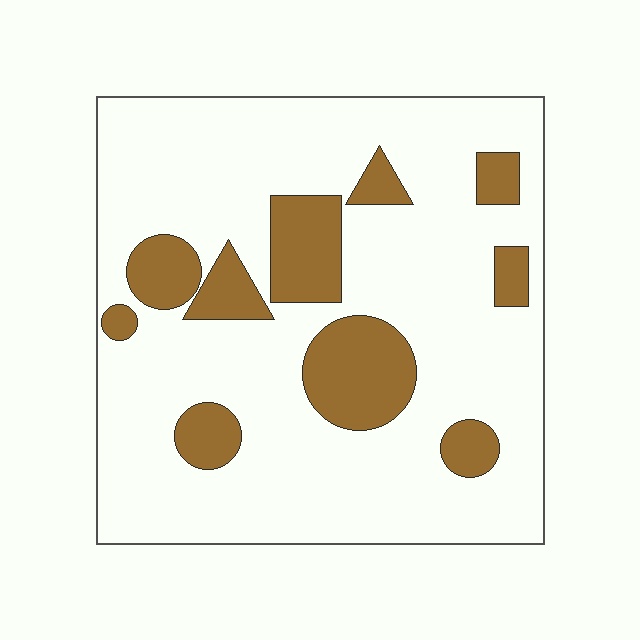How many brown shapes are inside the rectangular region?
10.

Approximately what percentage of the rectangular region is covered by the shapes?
Approximately 20%.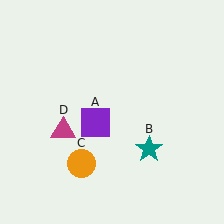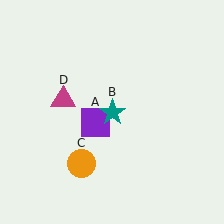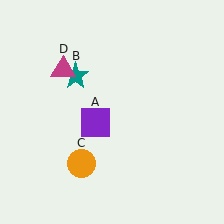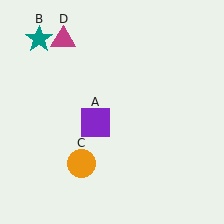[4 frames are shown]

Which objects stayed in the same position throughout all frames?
Purple square (object A) and orange circle (object C) remained stationary.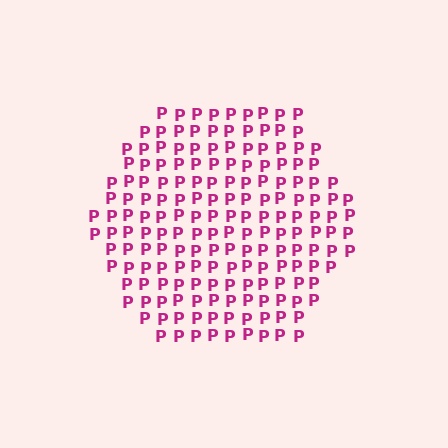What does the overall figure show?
The overall figure shows a hexagon.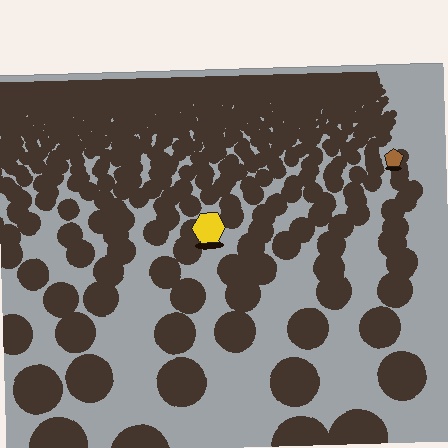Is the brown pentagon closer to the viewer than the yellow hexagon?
No. The yellow hexagon is closer — you can tell from the texture gradient: the ground texture is coarser near it.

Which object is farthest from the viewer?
The brown pentagon is farthest from the viewer. It appears smaller and the ground texture around it is denser.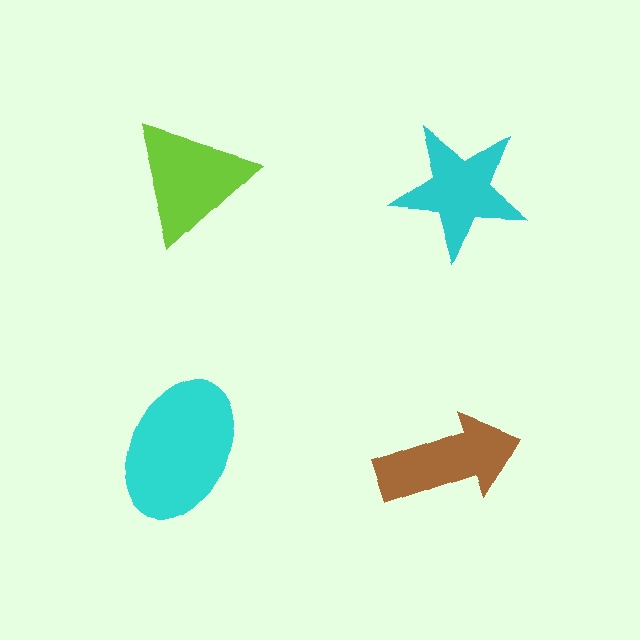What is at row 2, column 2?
A brown arrow.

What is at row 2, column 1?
A cyan ellipse.